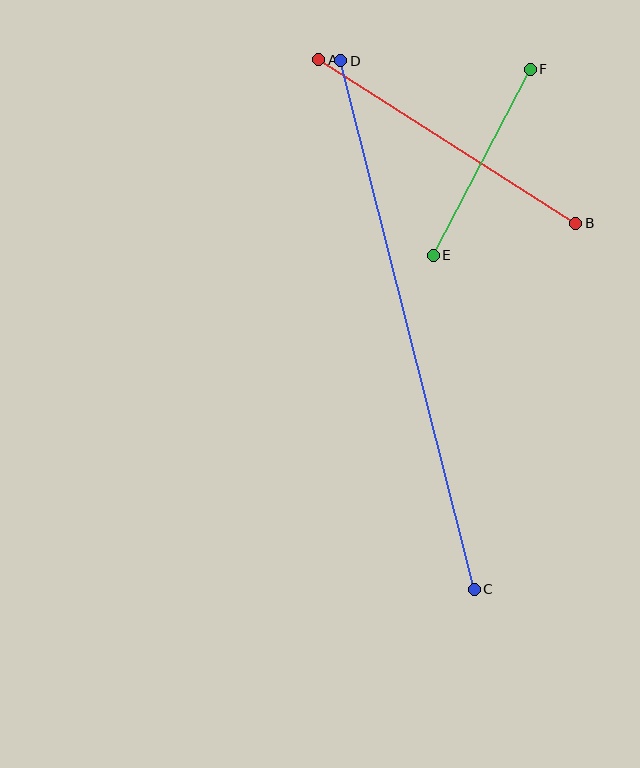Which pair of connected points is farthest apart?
Points C and D are farthest apart.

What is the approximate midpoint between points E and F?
The midpoint is at approximately (482, 162) pixels.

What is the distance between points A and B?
The distance is approximately 305 pixels.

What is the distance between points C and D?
The distance is approximately 545 pixels.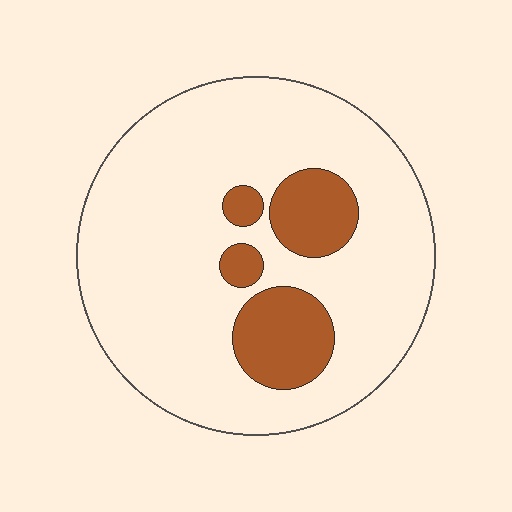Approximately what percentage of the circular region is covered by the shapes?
Approximately 15%.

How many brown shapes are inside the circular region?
4.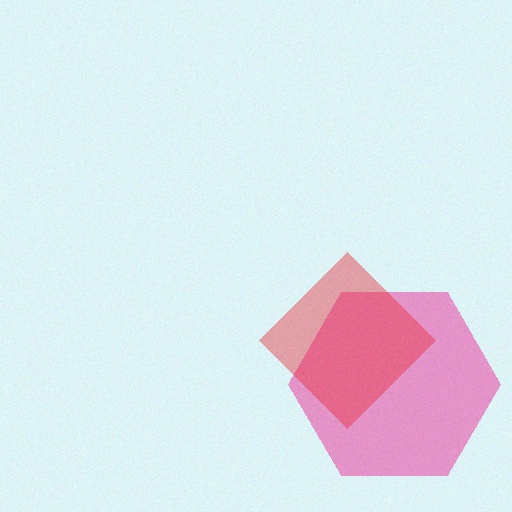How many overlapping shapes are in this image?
There are 2 overlapping shapes in the image.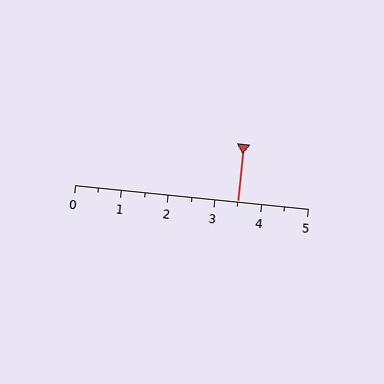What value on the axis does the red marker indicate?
The marker indicates approximately 3.5.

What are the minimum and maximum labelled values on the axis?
The axis runs from 0 to 5.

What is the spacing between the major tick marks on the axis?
The major ticks are spaced 1 apart.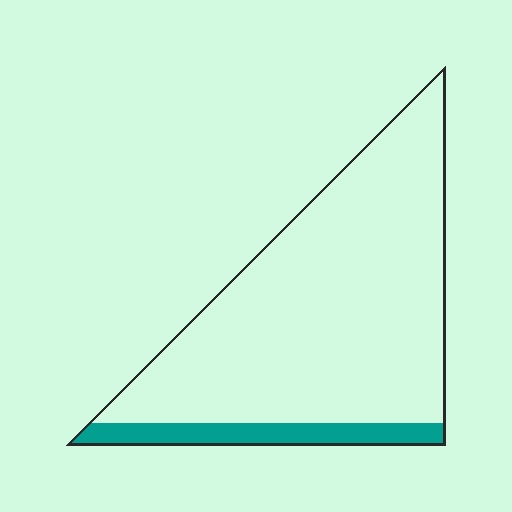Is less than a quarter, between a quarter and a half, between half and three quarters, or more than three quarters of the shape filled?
Less than a quarter.